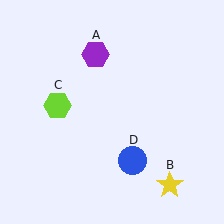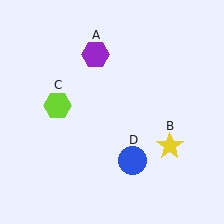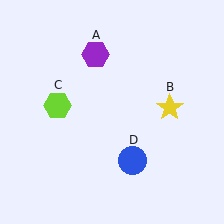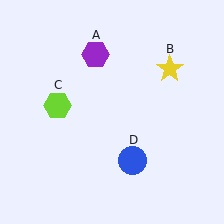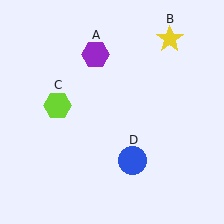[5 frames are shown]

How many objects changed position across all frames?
1 object changed position: yellow star (object B).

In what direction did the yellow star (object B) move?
The yellow star (object B) moved up.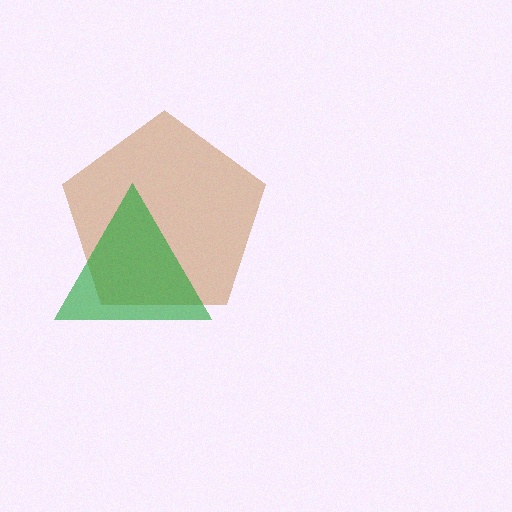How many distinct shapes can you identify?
There are 2 distinct shapes: a brown pentagon, a green triangle.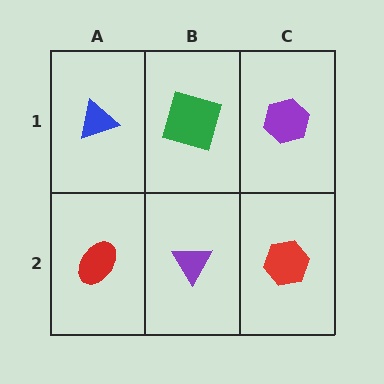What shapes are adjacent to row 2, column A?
A blue triangle (row 1, column A), a purple triangle (row 2, column B).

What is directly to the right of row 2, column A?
A purple triangle.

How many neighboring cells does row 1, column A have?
2.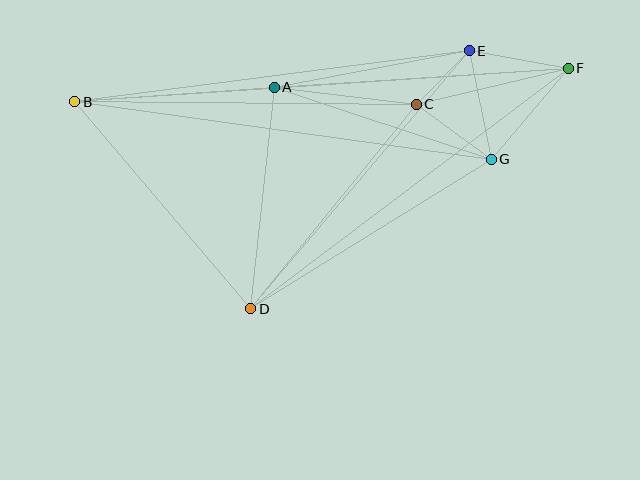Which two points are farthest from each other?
Points B and F are farthest from each other.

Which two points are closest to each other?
Points C and E are closest to each other.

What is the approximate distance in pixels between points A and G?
The distance between A and G is approximately 228 pixels.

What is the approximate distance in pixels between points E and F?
The distance between E and F is approximately 101 pixels.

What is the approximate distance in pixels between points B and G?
The distance between B and G is approximately 420 pixels.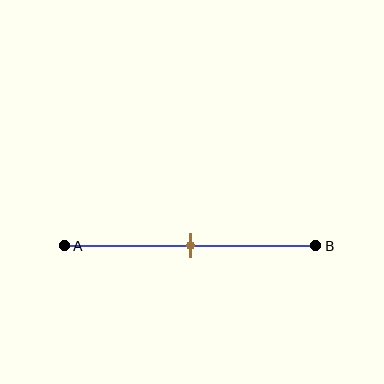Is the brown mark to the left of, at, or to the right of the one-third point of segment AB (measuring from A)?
The brown mark is to the right of the one-third point of segment AB.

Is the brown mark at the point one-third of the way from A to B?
No, the mark is at about 50% from A, not at the 33% one-third point.